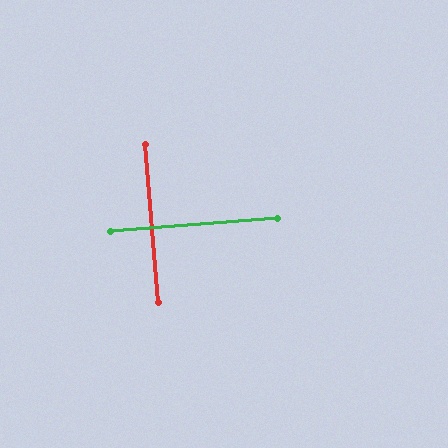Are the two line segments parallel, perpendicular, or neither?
Perpendicular — they meet at approximately 89°.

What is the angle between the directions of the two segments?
Approximately 89 degrees.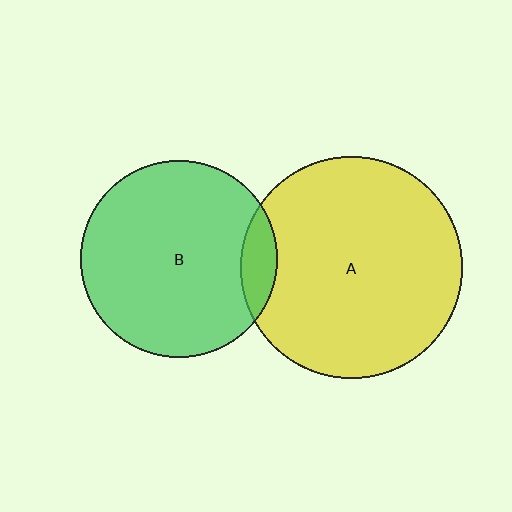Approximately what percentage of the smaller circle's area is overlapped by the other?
Approximately 10%.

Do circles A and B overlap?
Yes.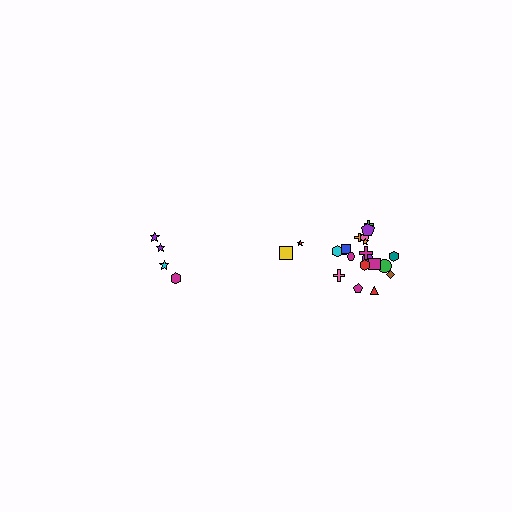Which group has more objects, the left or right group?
The right group.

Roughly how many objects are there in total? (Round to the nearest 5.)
Roughly 25 objects in total.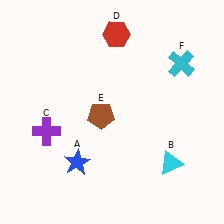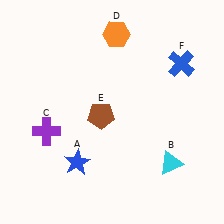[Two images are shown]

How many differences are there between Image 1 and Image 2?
There are 2 differences between the two images.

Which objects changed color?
D changed from red to orange. F changed from cyan to blue.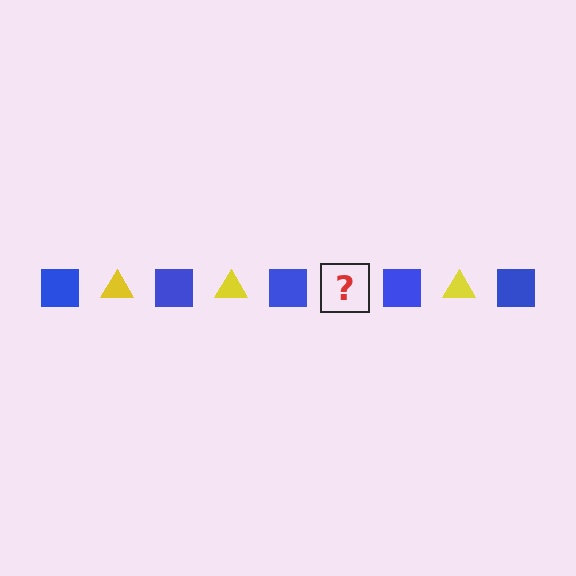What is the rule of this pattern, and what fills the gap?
The rule is that the pattern alternates between blue square and yellow triangle. The gap should be filled with a yellow triangle.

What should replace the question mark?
The question mark should be replaced with a yellow triangle.